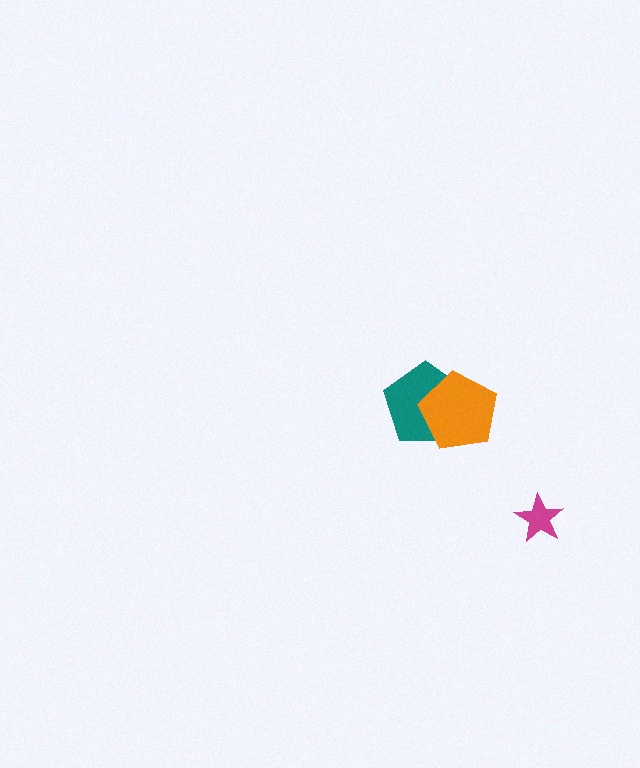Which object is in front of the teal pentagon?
The orange pentagon is in front of the teal pentagon.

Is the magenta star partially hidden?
No, no other shape covers it.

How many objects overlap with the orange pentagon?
1 object overlaps with the orange pentagon.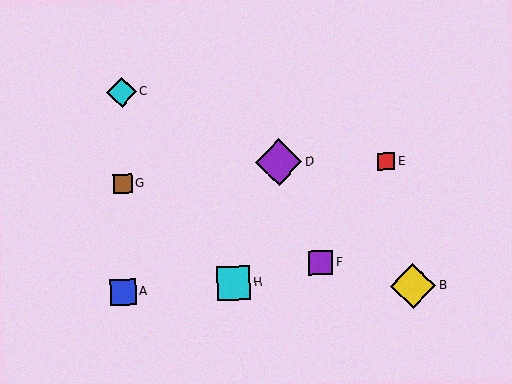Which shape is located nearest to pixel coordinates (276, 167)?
The purple diamond (labeled D) at (279, 162) is nearest to that location.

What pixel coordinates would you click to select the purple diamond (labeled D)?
Click at (279, 162) to select the purple diamond D.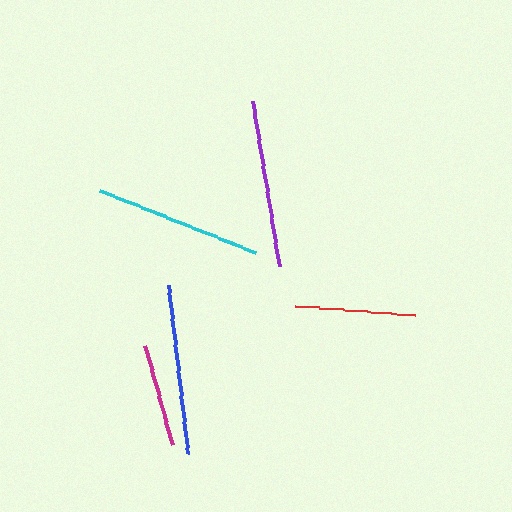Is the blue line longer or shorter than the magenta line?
The blue line is longer than the magenta line.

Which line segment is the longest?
The blue line is the longest at approximately 171 pixels.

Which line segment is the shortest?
The magenta line is the shortest at approximately 103 pixels.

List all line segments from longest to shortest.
From longest to shortest: blue, purple, cyan, red, magenta.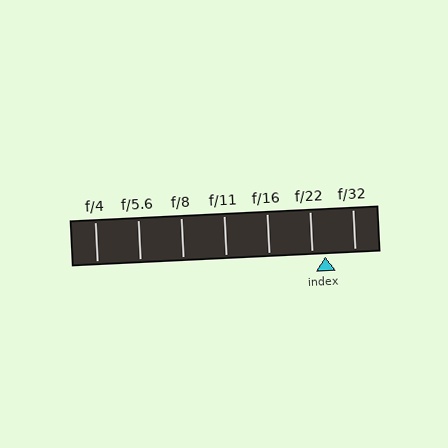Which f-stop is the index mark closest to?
The index mark is closest to f/22.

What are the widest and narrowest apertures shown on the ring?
The widest aperture shown is f/4 and the narrowest is f/32.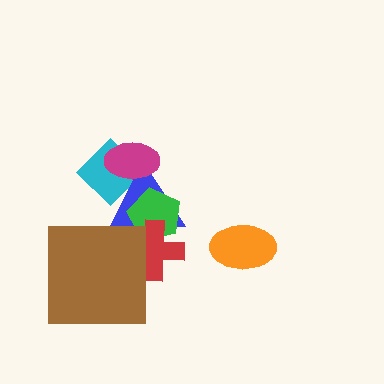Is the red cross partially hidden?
Yes, it is partially covered by another shape.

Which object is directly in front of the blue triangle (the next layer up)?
The green pentagon is directly in front of the blue triangle.